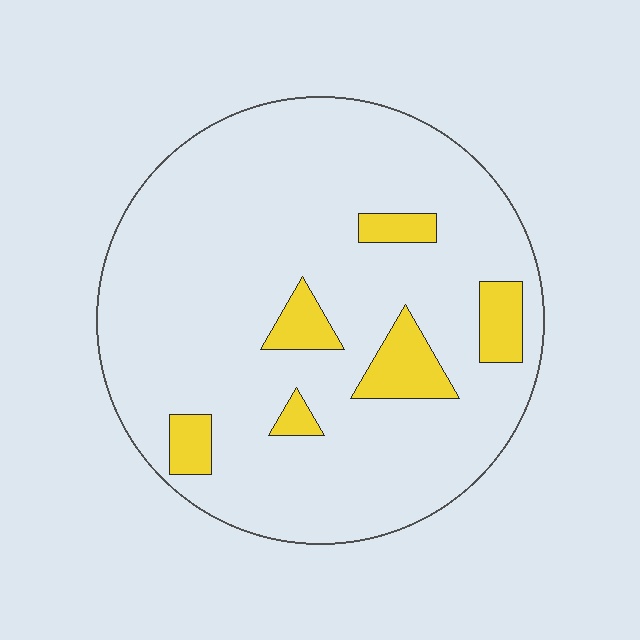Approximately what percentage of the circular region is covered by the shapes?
Approximately 10%.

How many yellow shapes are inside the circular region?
6.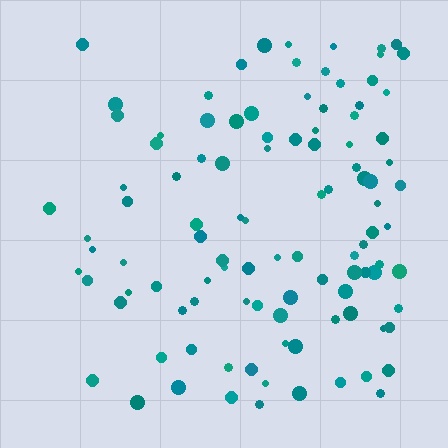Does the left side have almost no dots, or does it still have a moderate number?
Still a moderate number, just noticeably fewer than the right.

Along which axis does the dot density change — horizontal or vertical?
Horizontal.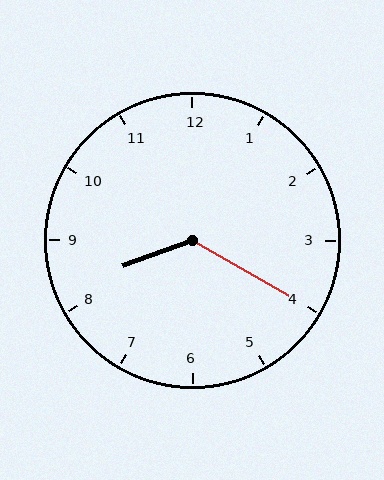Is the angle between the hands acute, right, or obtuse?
It is obtuse.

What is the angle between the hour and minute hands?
Approximately 130 degrees.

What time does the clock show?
8:20.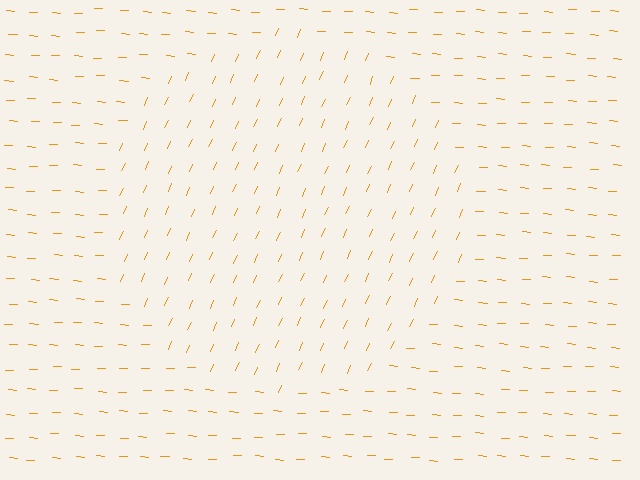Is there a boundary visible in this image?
Yes, there is a texture boundary formed by a change in line orientation.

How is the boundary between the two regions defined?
The boundary is defined purely by a change in line orientation (approximately 70 degrees difference). All lines are the same color and thickness.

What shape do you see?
I see a circle.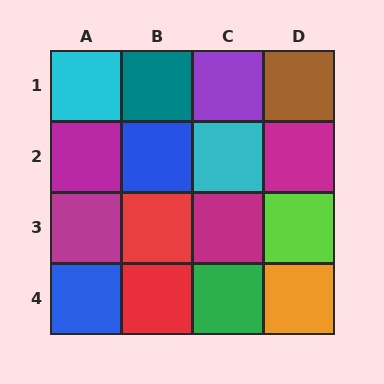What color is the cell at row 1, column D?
Brown.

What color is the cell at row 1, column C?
Purple.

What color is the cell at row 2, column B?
Blue.